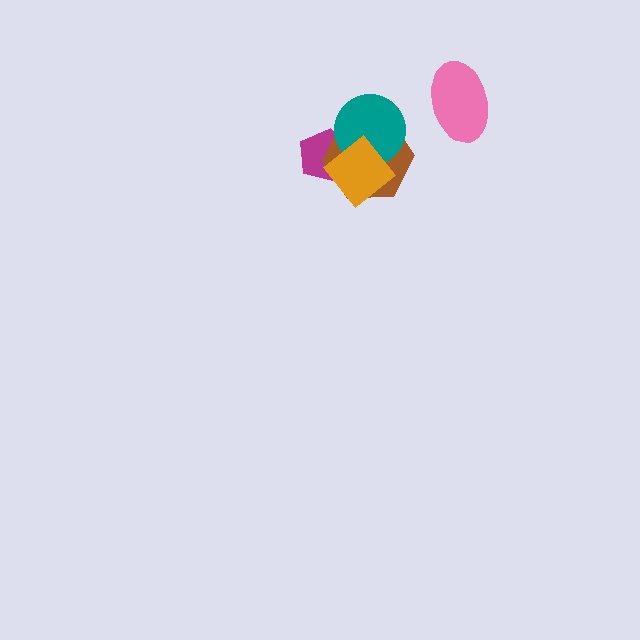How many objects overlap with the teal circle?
3 objects overlap with the teal circle.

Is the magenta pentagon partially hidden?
Yes, it is partially covered by another shape.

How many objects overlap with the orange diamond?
3 objects overlap with the orange diamond.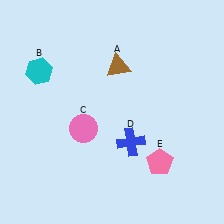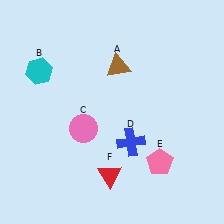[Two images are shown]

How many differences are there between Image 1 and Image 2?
There is 1 difference between the two images.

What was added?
A red triangle (F) was added in Image 2.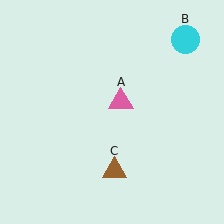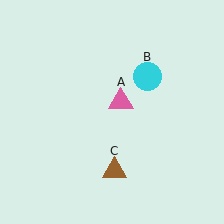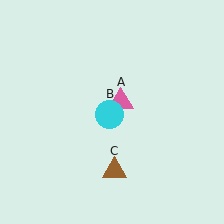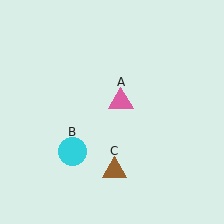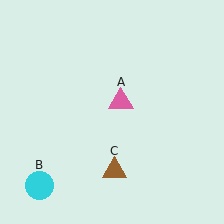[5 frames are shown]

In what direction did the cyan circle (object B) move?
The cyan circle (object B) moved down and to the left.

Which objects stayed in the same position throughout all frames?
Pink triangle (object A) and brown triangle (object C) remained stationary.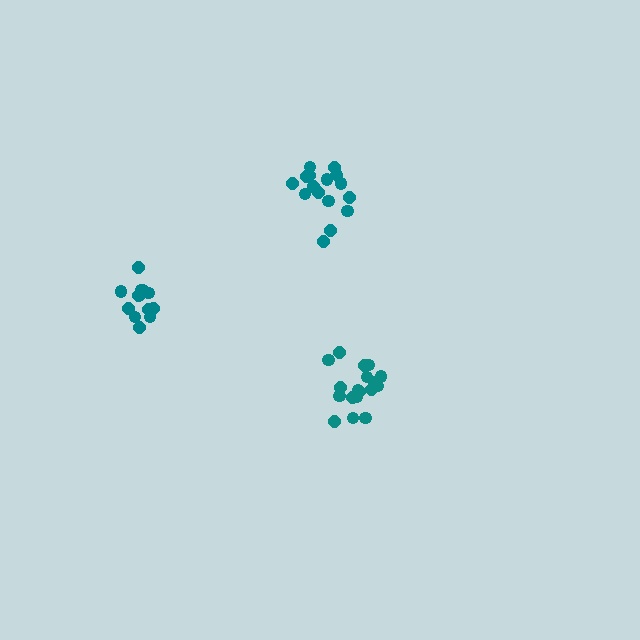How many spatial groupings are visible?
There are 3 spatial groupings.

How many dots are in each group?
Group 1: 13 dots, Group 2: 18 dots, Group 3: 16 dots (47 total).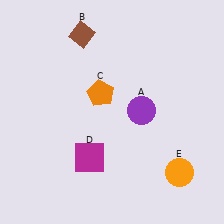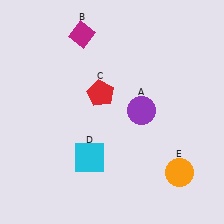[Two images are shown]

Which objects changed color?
B changed from brown to magenta. C changed from orange to red. D changed from magenta to cyan.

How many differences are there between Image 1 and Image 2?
There are 3 differences between the two images.